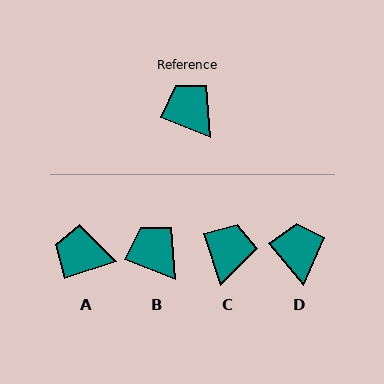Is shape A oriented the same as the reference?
No, it is off by about 40 degrees.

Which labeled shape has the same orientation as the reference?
B.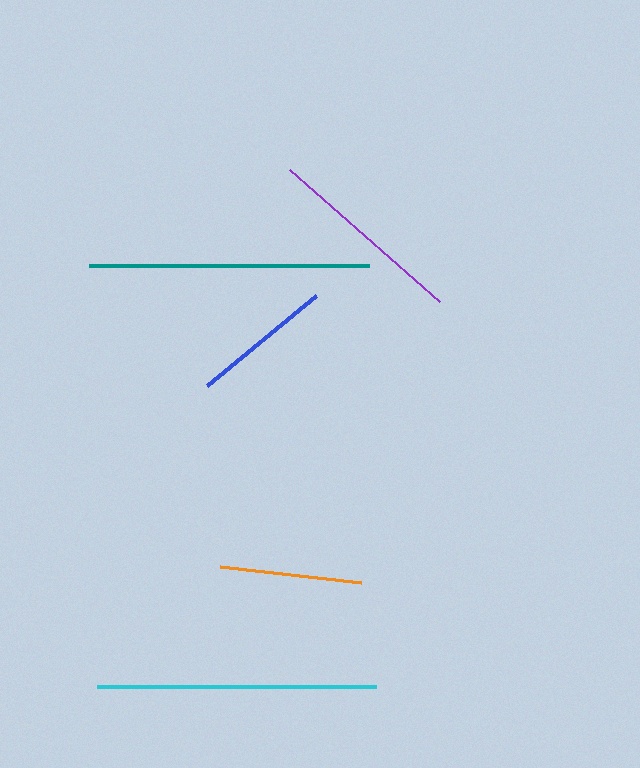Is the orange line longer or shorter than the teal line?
The teal line is longer than the orange line.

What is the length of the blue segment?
The blue segment is approximately 141 pixels long.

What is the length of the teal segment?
The teal segment is approximately 279 pixels long.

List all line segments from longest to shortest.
From longest to shortest: cyan, teal, purple, orange, blue.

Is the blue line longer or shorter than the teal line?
The teal line is longer than the blue line.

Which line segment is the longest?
The cyan line is the longest at approximately 279 pixels.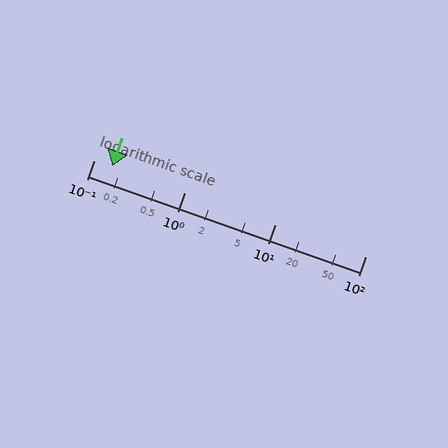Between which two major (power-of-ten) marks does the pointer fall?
The pointer is between 0.1 and 1.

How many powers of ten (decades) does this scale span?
The scale spans 3 decades, from 0.1 to 100.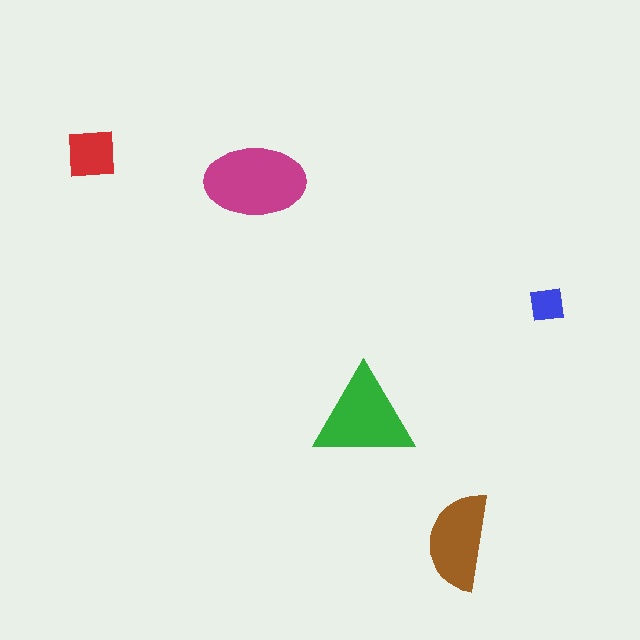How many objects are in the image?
There are 5 objects in the image.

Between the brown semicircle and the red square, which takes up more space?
The brown semicircle.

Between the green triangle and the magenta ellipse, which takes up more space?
The magenta ellipse.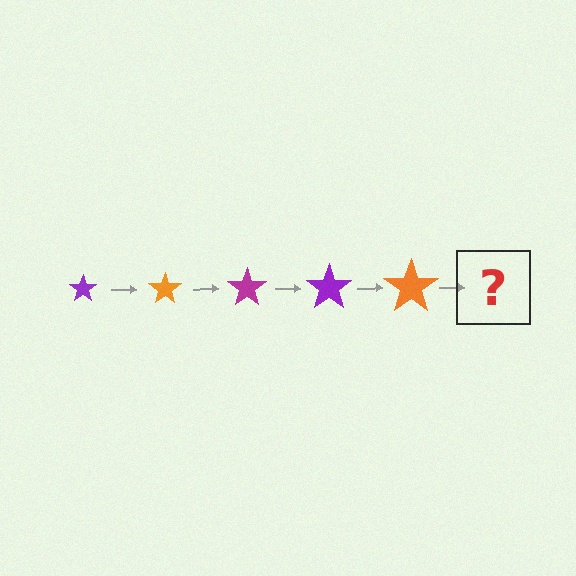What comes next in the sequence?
The next element should be a magenta star, larger than the previous one.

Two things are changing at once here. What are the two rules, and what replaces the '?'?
The two rules are that the star grows larger each step and the color cycles through purple, orange, and magenta. The '?' should be a magenta star, larger than the previous one.